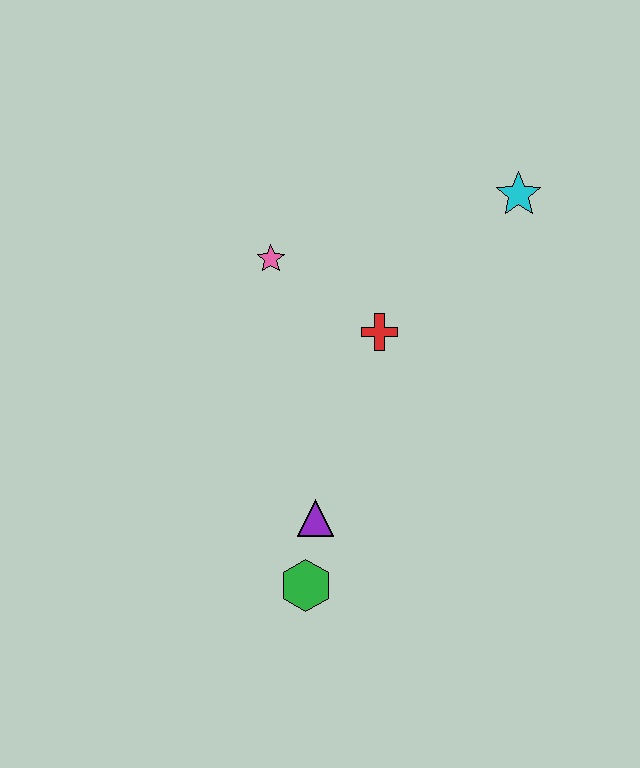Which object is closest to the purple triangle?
The green hexagon is closest to the purple triangle.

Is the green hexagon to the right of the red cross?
No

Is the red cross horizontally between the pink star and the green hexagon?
No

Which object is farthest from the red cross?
The green hexagon is farthest from the red cross.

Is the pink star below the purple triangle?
No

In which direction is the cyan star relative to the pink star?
The cyan star is to the right of the pink star.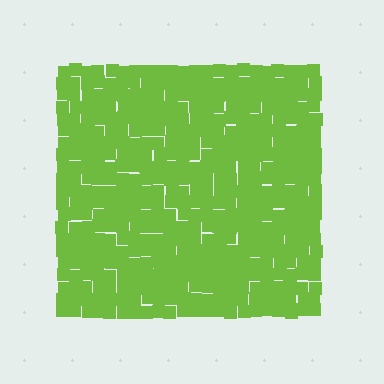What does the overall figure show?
The overall figure shows a square.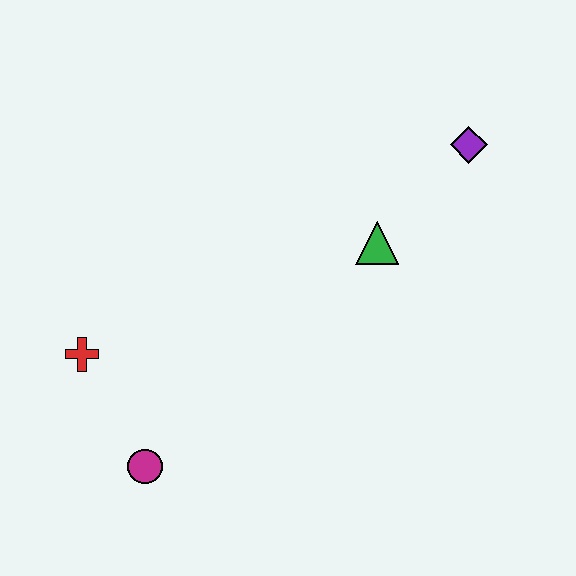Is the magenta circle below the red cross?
Yes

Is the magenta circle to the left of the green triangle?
Yes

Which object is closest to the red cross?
The magenta circle is closest to the red cross.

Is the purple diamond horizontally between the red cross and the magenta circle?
No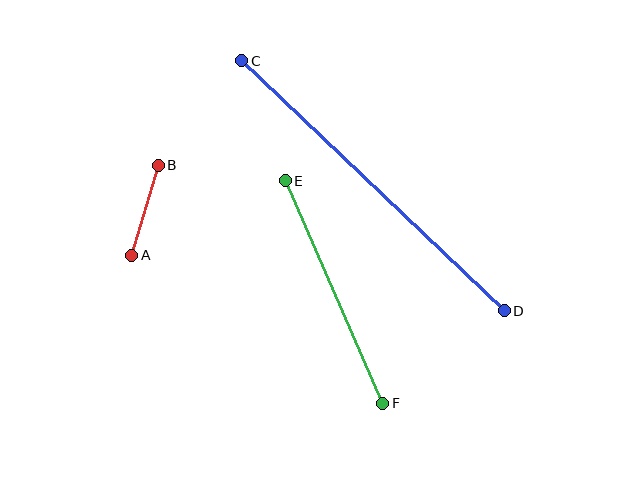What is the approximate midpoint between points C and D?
The midpoint is at approximately (373, 186) pixels.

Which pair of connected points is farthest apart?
Points C and D are farthest apart.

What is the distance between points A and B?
The distance is approximately 94 pixels.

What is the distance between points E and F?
The distance is approximately 243 pixels.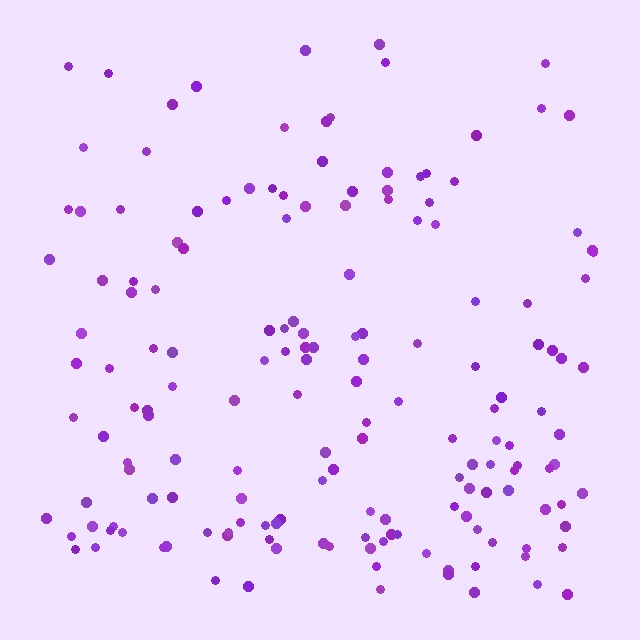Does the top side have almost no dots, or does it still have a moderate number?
Still a moderate number, just noticeably fewer than the bottom.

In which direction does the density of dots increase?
From top to bottom, with the bottom side densest.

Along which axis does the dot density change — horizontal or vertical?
Vertical.